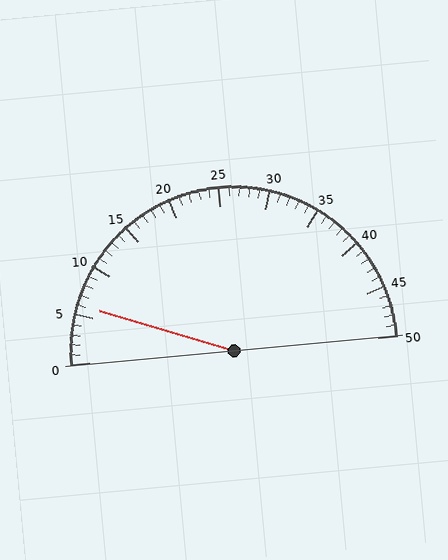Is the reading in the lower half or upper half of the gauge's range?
The reading is in the lower half of the range (0 to 50).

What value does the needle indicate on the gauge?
The needle indicates approximately 6.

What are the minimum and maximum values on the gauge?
The gauge ranges from 0 to 50.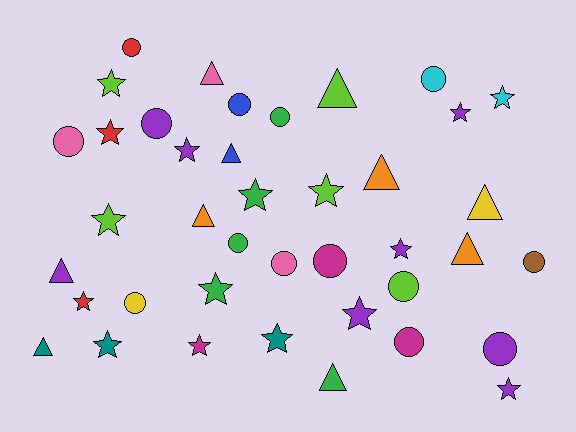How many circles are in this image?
There are 14 circles.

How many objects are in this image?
There are 40 objects.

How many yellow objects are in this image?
There are 2 yellow objects.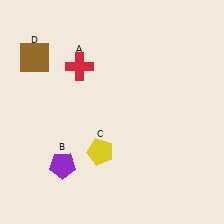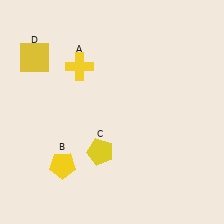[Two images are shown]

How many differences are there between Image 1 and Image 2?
There are 3 differences between the two images.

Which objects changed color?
A changed from red to yellow. B changed from purple to yellow. D changed from brown to yellow.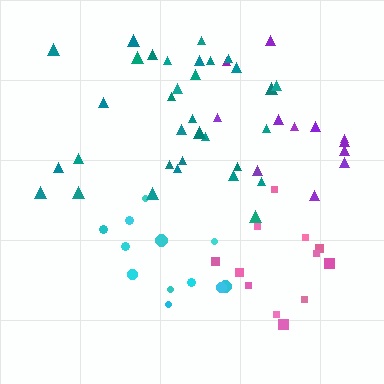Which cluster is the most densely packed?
Pink.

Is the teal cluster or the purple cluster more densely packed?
Teal.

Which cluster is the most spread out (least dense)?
Purple.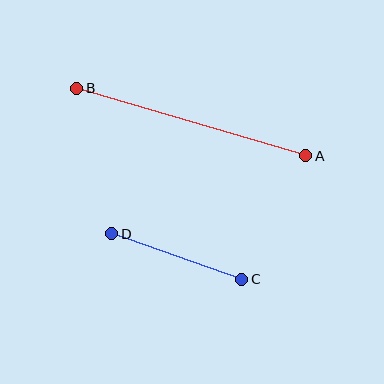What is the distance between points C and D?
The distance is approximately 138 pixels.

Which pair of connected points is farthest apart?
Points A and B are farthest apart.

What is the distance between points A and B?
The distance is approximately 239 pixels.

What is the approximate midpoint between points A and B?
The midpoint is at approximately (191, 122) pixels.